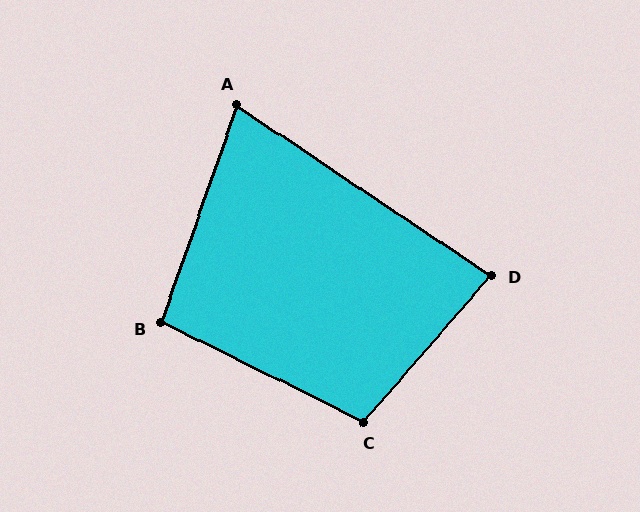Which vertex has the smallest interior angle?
A, at approximately 76 degrees.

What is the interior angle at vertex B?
Approximately 97 degrees (obtuse).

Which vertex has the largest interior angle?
C, at approximately 104 degrees.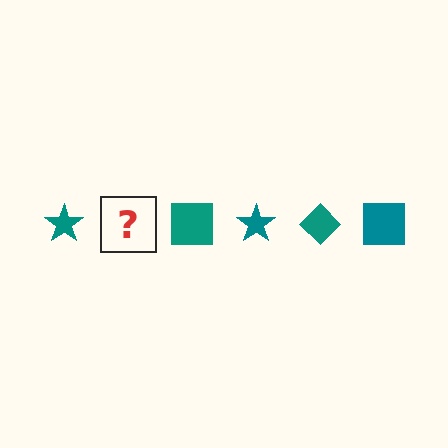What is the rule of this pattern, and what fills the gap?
The rule is that the pattern cycles through star, diamond, square shapes in teal. The gap should be filled with a teal diamond.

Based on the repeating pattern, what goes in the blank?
The blank should be a teal diamond.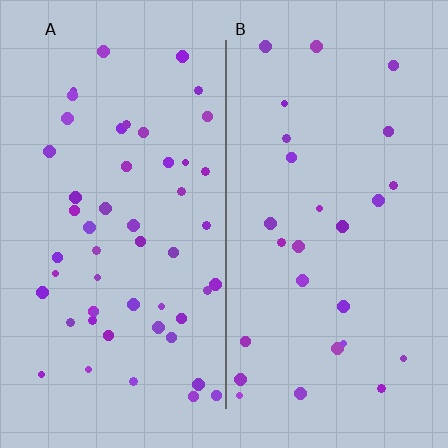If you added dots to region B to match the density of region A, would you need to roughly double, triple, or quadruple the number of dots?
Approximately double.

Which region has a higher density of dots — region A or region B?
A (the left).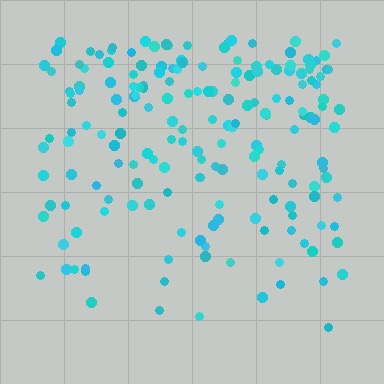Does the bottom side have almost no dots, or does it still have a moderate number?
Still a moderate number, just noticeably fewer than the top.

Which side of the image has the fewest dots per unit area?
The bottom.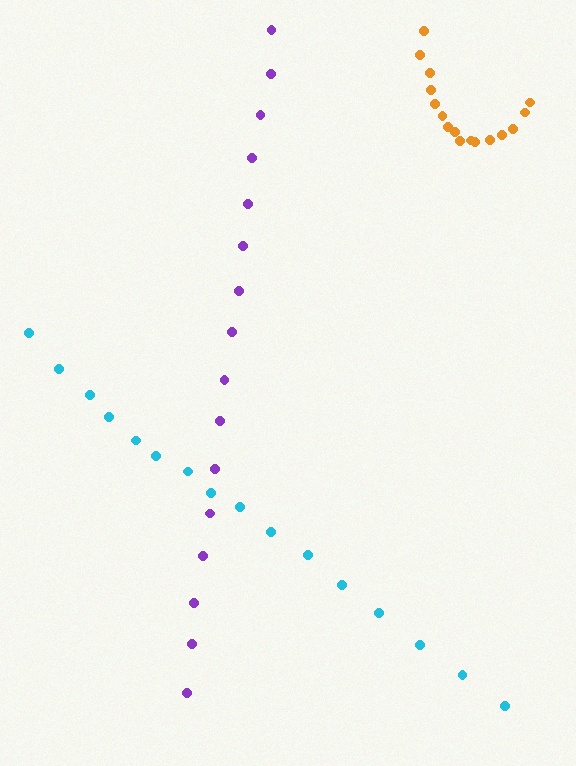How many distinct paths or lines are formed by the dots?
There are 3 distinct paths.